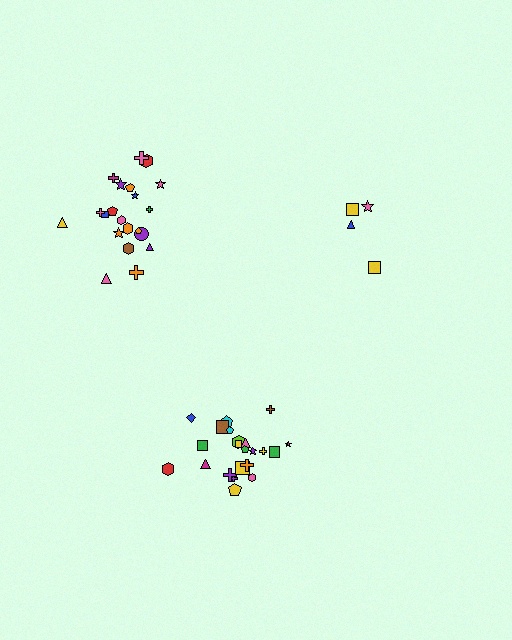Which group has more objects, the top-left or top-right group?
The top-left group.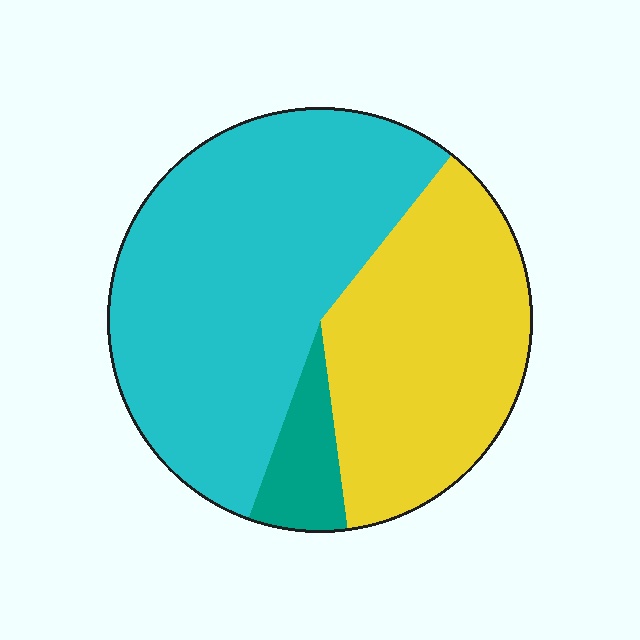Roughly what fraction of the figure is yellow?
Yellow covers 37% of the figure.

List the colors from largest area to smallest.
From largest to smallest: cyan, yellow, teal.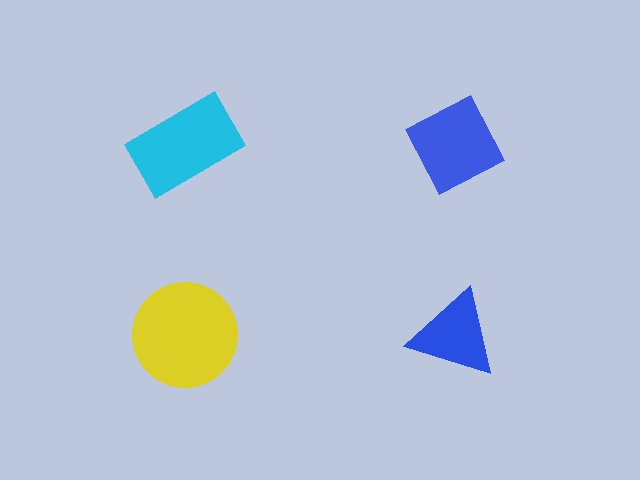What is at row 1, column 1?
A cyan rectangle.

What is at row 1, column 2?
A blue diamond.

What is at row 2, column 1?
A yellow circle.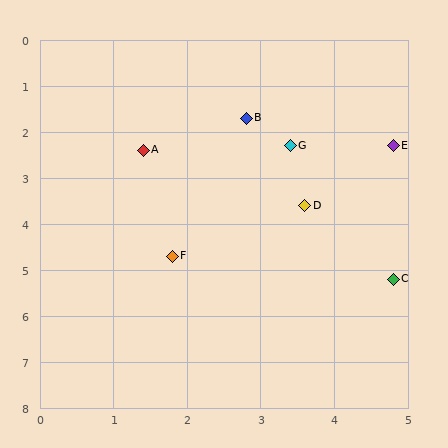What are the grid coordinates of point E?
Point E is at approximately (4.8, 2.3).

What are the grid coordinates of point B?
Point B is at approximately (2.8, 1.7).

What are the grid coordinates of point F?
Point F is at approximately (1.8, 4.7).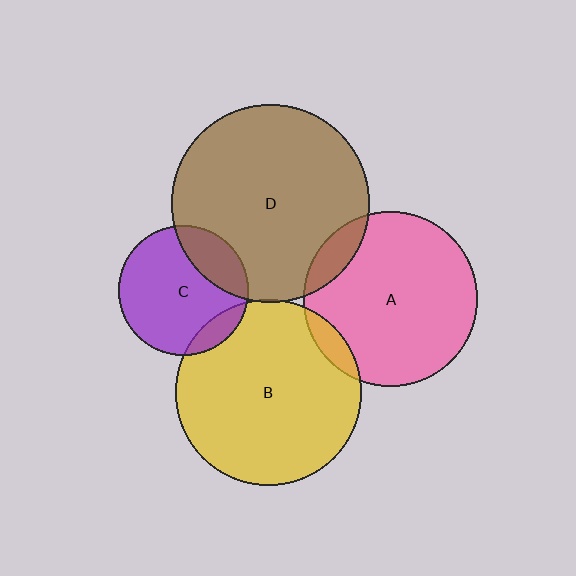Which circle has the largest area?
Circle D (brown).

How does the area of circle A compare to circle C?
Approximately 1.8 times.